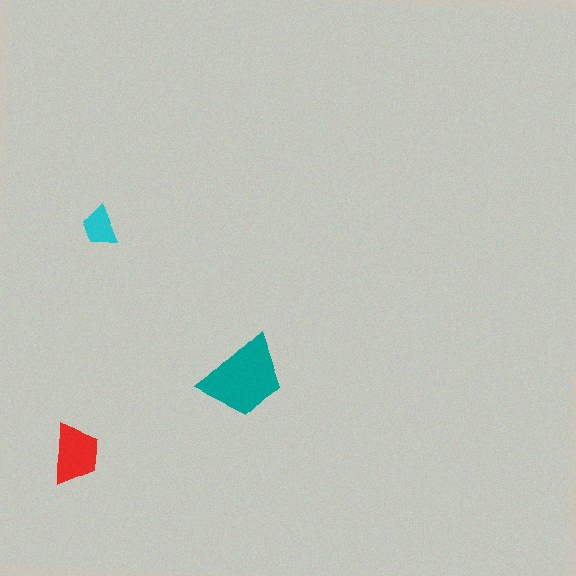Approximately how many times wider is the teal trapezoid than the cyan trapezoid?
About 2 times wider.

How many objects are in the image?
There are 3 objects in the image.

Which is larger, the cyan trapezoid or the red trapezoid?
The red one.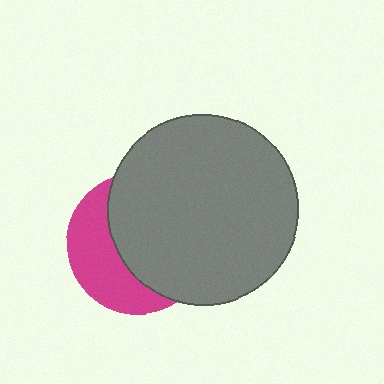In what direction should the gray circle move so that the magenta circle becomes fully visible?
The gray circle should move right. That is the shortest direction to clear the overlap and leave the magenta circle fully visible.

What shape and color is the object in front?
The object in front is a gray circle.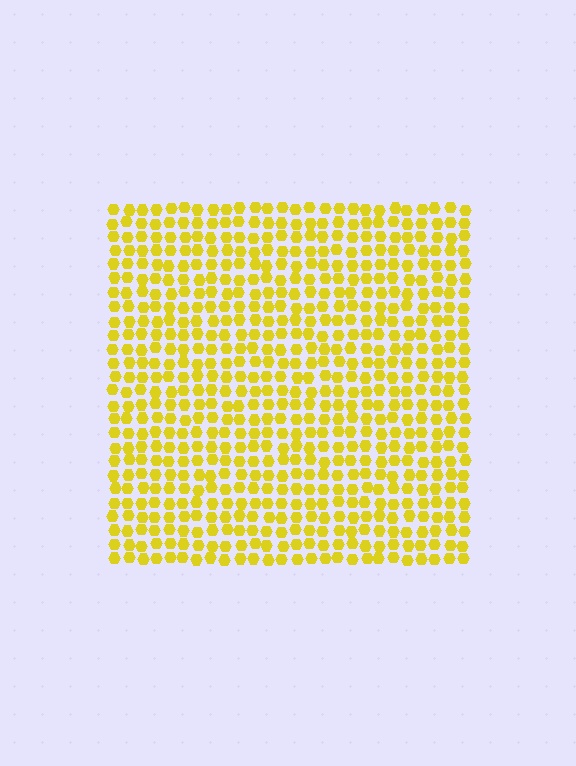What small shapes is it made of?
It is made of small hexagons.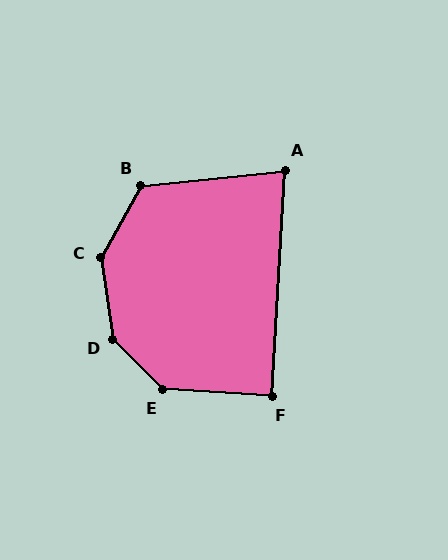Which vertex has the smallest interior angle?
A, at approximately 81 degrees.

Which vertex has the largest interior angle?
D, at approximately 145 degrees.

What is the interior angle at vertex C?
Approximately 142 degrees (obtuse).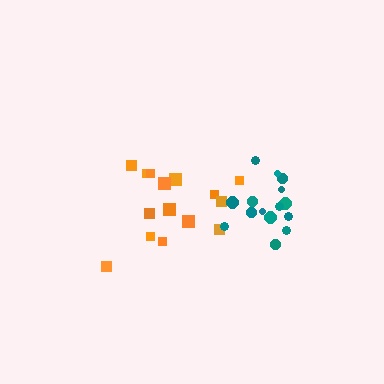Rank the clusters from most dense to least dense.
teal, orange.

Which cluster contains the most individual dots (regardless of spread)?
Teal (16).